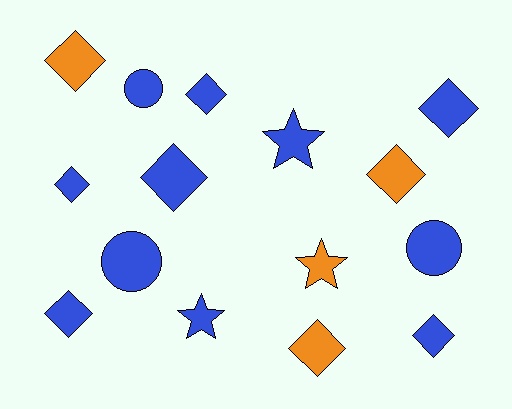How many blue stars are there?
There are 2 blue stars.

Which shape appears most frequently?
Diamond, with 9 objects.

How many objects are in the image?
There are 15 objects.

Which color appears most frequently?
Blue, with 11 objects.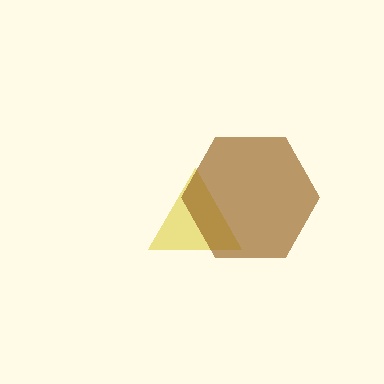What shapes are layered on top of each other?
The layered shapes are: a yellow triangle, a brown hexagon.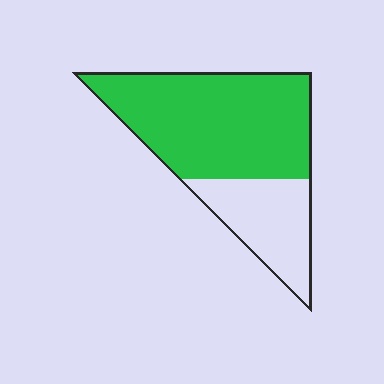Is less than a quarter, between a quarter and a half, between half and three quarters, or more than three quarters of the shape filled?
Between half and three quarters.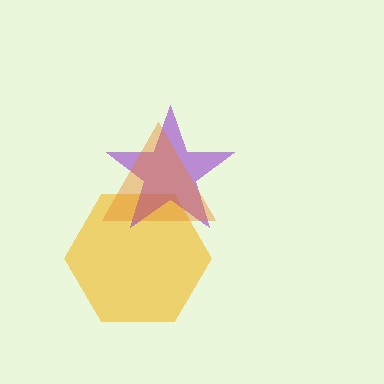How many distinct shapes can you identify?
There are 3 distinct shapes: a yellow hexagon, a purple star, an orange triangle.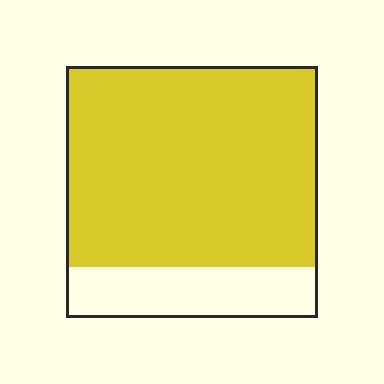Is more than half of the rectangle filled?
Yes.